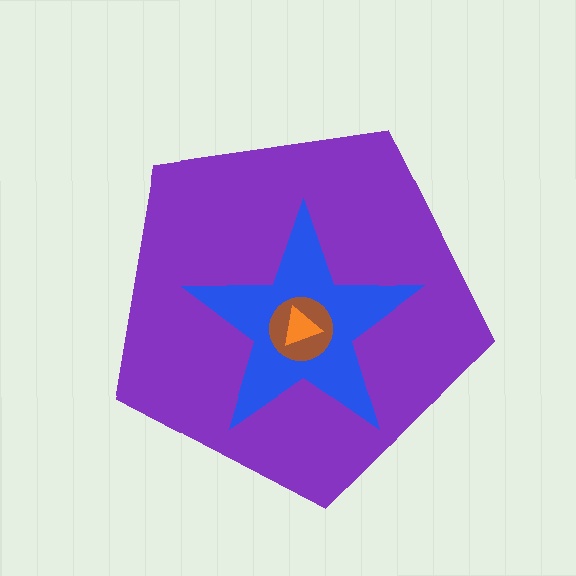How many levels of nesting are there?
4.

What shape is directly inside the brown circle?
The orange triangle.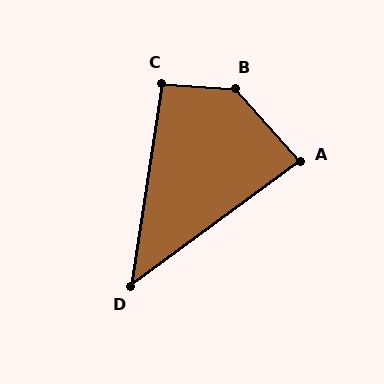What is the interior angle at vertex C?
Approximately 95 degrees (obtuse).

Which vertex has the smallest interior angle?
D, at approximately 45 degrees.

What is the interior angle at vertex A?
Approximately 85 degrees (acute).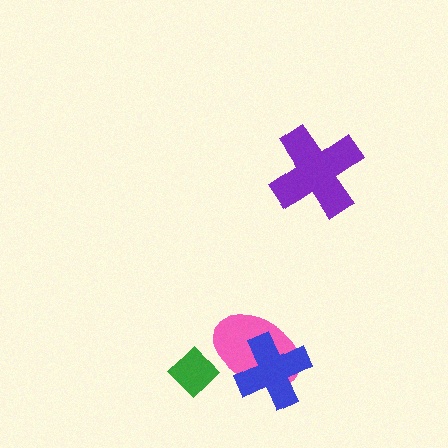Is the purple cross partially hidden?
No, no other shape covers it.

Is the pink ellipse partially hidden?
Yes, it is partially covered by another shape.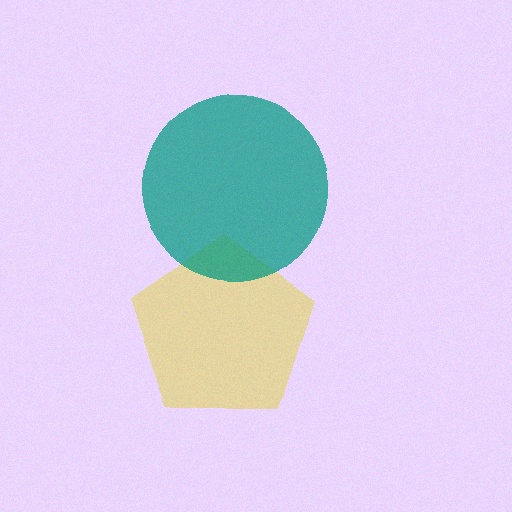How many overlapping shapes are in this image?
There are 2 overlapping shapes in the image.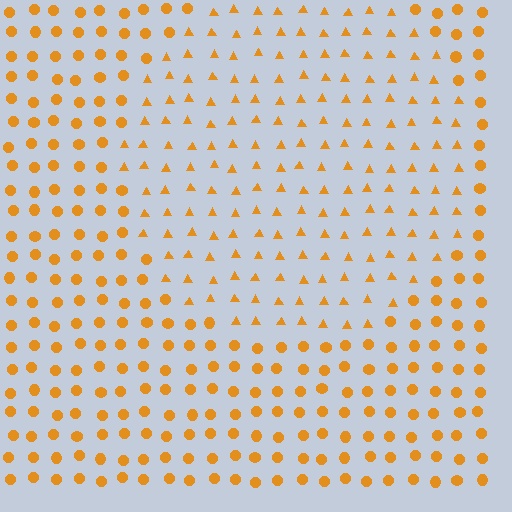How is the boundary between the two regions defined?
The boundary is defined by a change in element shape: triangles inside vs. circles outside. All elements share the same color and spacing.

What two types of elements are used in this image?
The image uses triangles inside the circle region and circles outside it.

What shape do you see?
I see a circle.